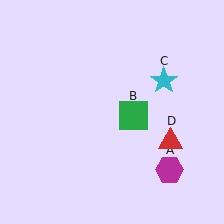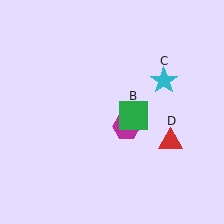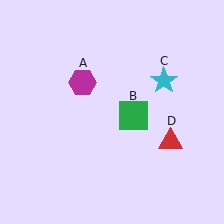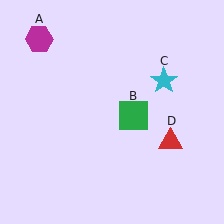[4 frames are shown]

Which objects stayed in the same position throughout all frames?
Green square (object B) and cyan star (object C) and red triangle (object D) remained stationary.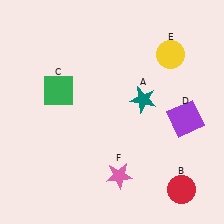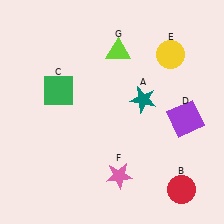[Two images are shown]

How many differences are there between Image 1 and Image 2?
There is 1 difference between the two images.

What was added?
A lime triangle (G) was added in Image 2.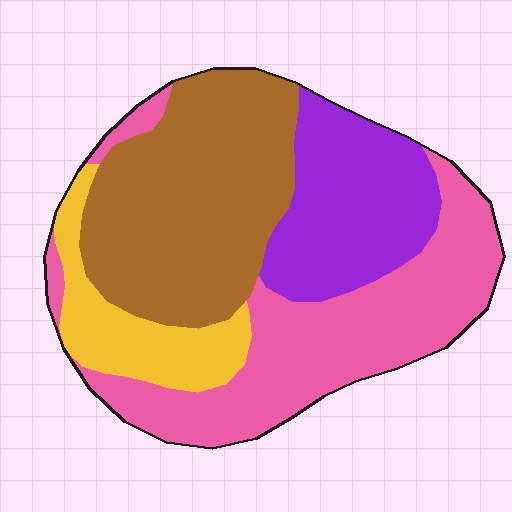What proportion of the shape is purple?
Purple covers around 20% of the shape.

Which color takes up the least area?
Yellow, at roughly 10%.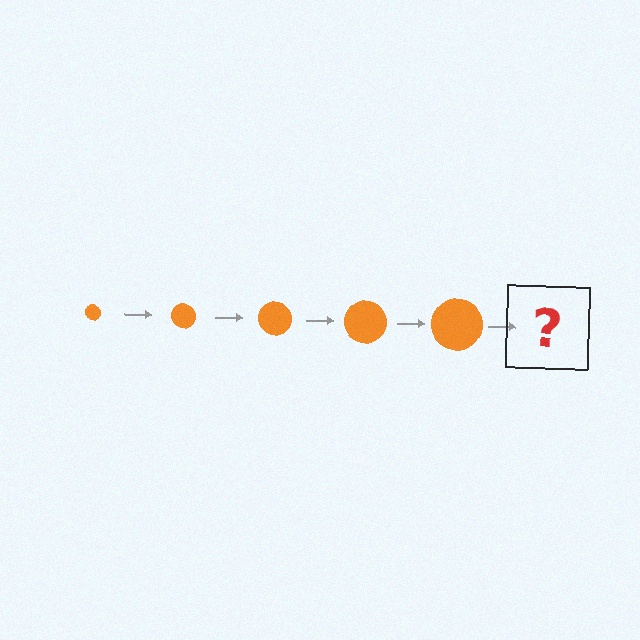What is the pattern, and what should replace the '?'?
The pattern is that the circle gets progressively larger each step. The '?' should be an orange circle, larger than the previous one.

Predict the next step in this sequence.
The next step is an orange circle, larger than the previous one.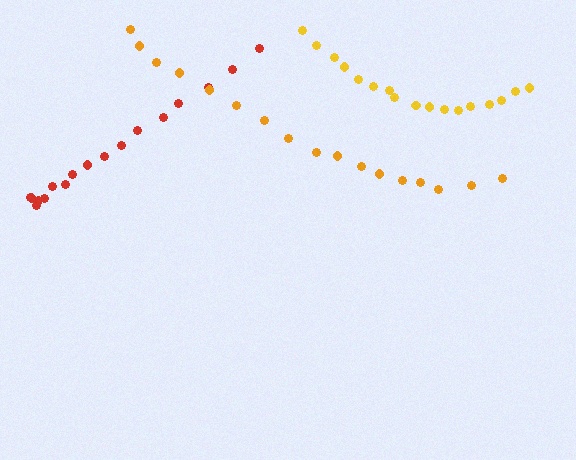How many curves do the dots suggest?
There are 3 distinct paths.